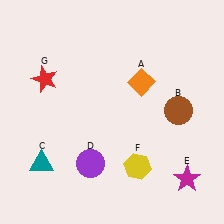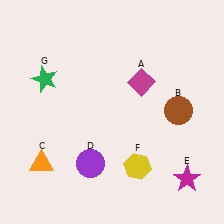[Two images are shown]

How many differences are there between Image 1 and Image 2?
There are 3 differences between the two images.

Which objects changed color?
A changed from orange to magenta. C changed from teal to orange. G changed from red to green.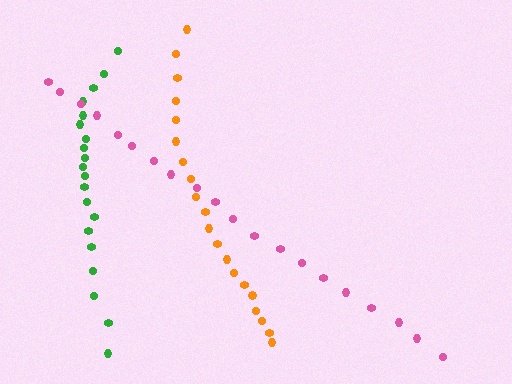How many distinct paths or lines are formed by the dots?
There are 3 distinct paths.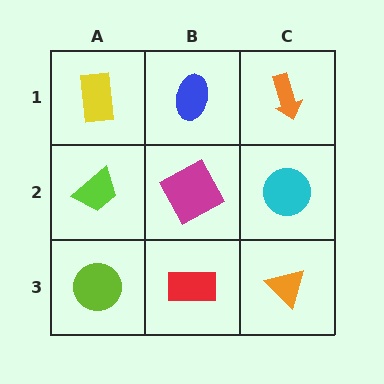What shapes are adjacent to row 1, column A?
A lime trapezoid (row 2, column A), a blue ellipse (row 1, column B).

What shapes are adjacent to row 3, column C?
A cyan circle (row 2, column C), a red rectangle (row 3, column B).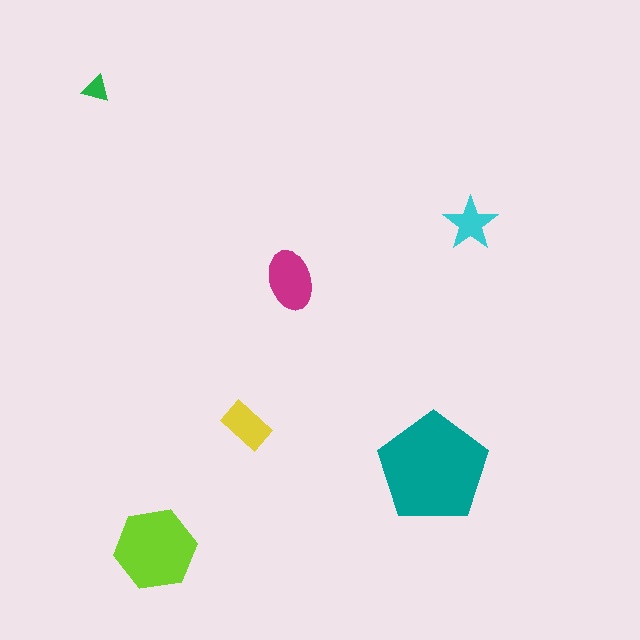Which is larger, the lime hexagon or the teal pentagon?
The teal pentagon.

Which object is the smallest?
The green triangle.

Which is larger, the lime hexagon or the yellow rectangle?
The lime hexagon.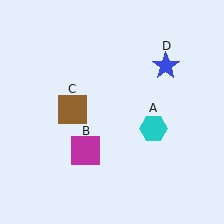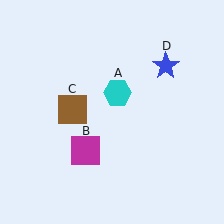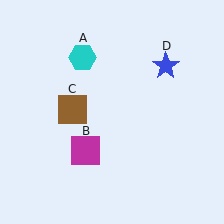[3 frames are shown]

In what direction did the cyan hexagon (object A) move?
The cyan hexagon (object A) moved up and to the left.